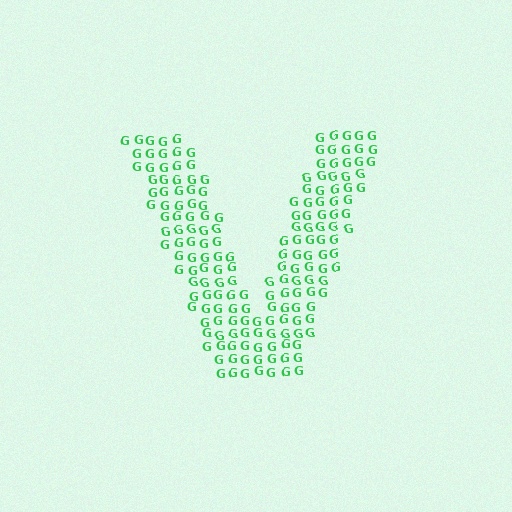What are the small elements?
The small elements are letter G's.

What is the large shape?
The large shape is the letter V.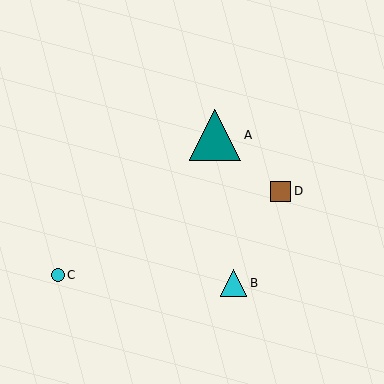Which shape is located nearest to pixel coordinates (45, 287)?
The cyan circle (labeled C) at (58, 276) is nearest to that location.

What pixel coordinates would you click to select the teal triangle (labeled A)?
Click at (215, 135) to select the teal triangle A.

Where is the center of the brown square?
The center of the brown square is at (281, 191).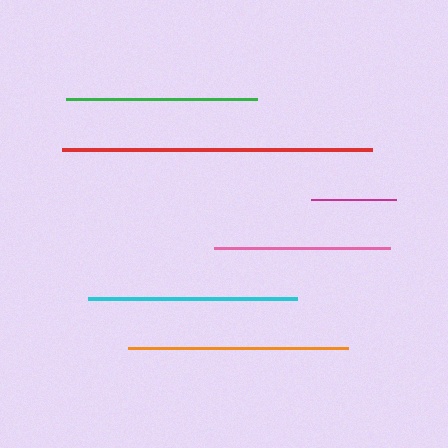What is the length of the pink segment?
The pink segment is approximately 176 pixels long.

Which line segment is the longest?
The red line is the longest at approximately 310 pixels.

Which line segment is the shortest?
The magenta line is the shortest at approximately 86 pixels.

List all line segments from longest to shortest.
From longest to shortest: red, orange, cyan, green, pink, magenta.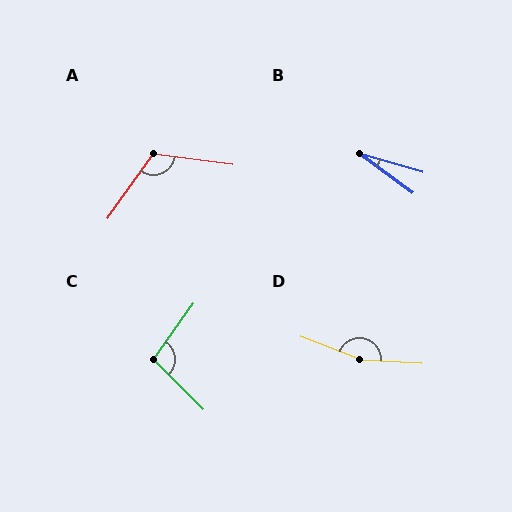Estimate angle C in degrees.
Approximately 100 degrees.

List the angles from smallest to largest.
B (20°), C (100°), A (118°), D (162°).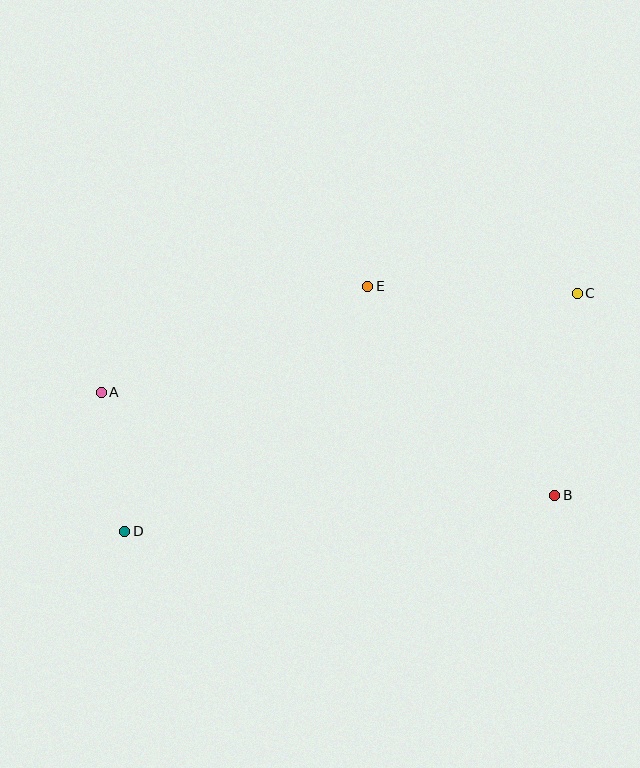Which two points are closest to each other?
Points A and D are closest to each other.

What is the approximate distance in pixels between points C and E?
The distance between C and E is approximately 210 pixels.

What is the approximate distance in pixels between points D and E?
The distance between D and E is approximately 345 pixels.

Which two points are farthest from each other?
Points C and D are farthest from each other.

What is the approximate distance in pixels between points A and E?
The distance between A and E is approximately 287 pixels.